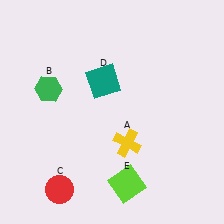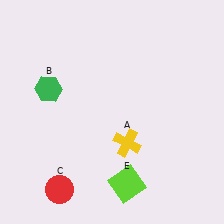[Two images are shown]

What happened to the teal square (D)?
The teal square (D) was removed in Image 2. It was in the top-left area of Image 1.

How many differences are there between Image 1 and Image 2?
There is 1 difference between the two images.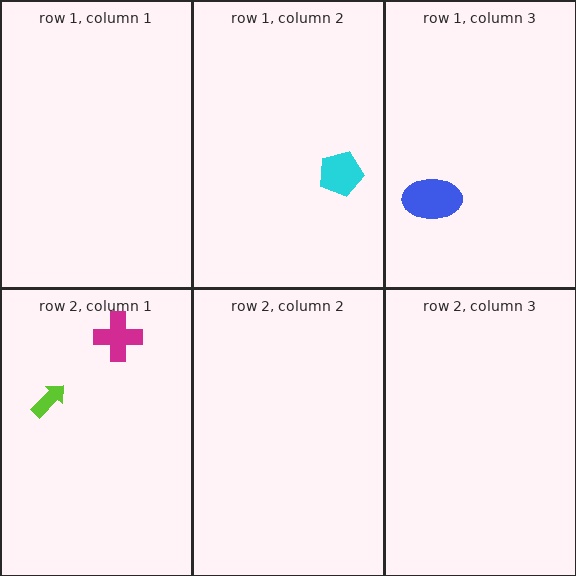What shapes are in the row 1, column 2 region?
The cyan pentagon.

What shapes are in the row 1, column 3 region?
The blue ellipse.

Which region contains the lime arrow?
The row 2, column 1 region.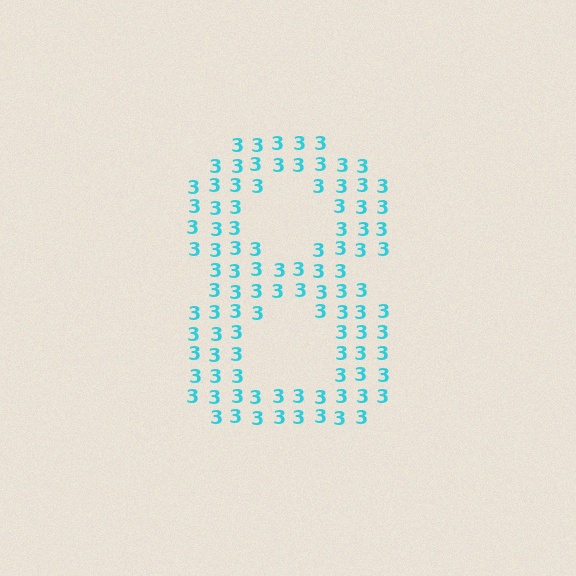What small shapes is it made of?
It is made of small digit 3's.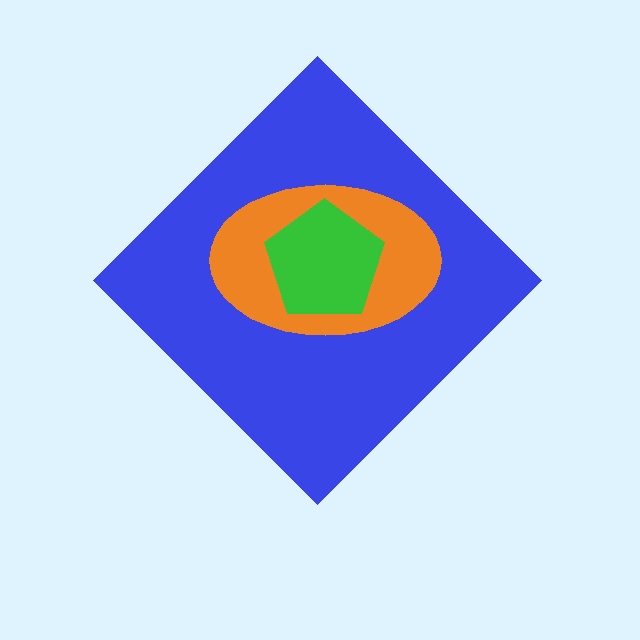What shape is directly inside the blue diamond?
The orange ellipse.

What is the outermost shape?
The blue diamond.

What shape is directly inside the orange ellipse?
The green pentagon.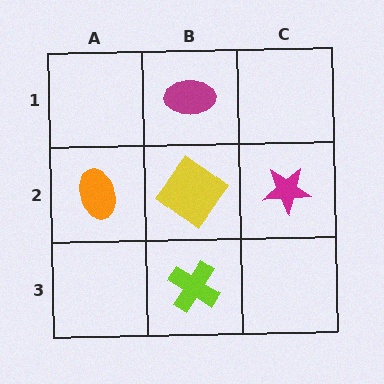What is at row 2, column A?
An orange ellipse.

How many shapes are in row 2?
3 shapes.